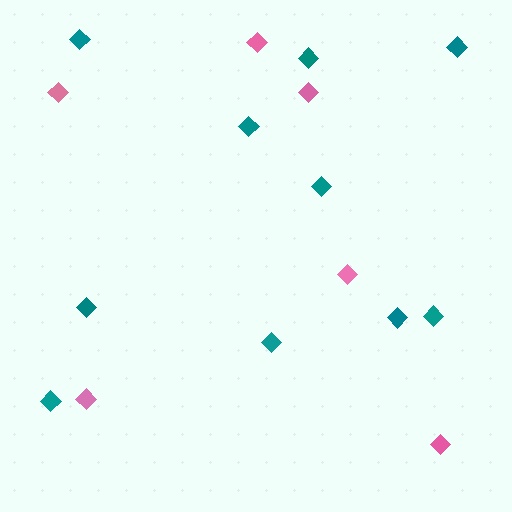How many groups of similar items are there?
There are 2 groups: one group of pink diamonds (6) and one group of teal diamonds (10).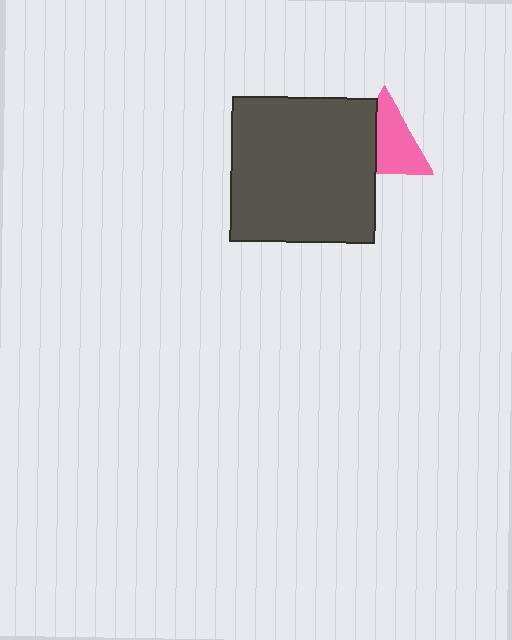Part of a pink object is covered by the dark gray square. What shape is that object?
It is a triangle.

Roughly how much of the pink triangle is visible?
About half of it is visible (roughly 63%).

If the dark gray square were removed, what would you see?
You would see the complete pink triangle.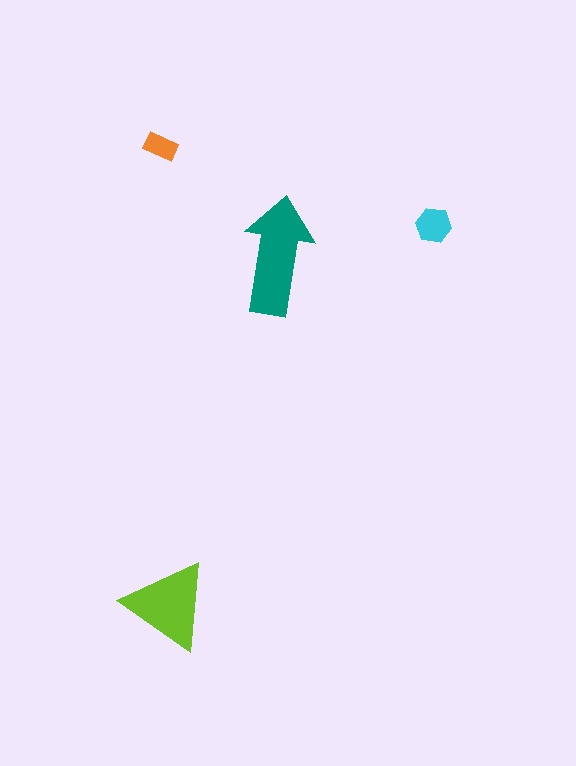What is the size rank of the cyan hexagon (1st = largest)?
3rd.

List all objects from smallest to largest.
The orange rectangle, the cyan hexagon, the lime triangle, the teal arrow.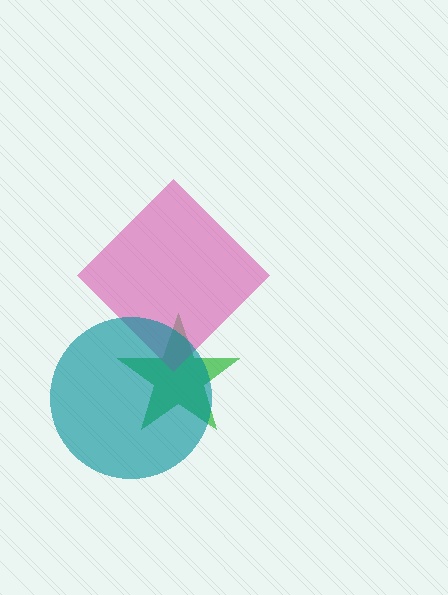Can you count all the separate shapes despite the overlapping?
Yes, there are 3 separate shapes.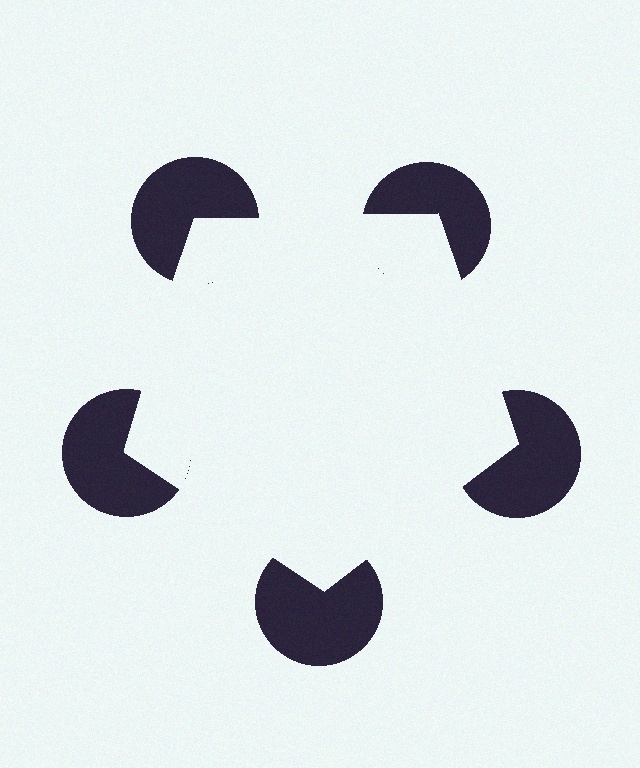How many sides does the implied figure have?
5 sides.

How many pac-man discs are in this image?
There are 5 — one at each vertex of the illusory pentagon.